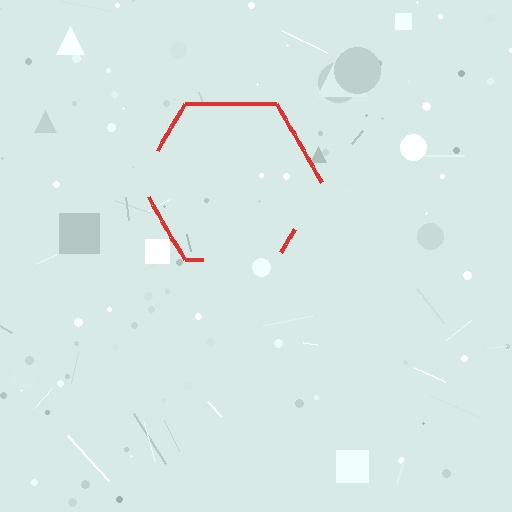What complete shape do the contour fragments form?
The contour fragments form a hexagon.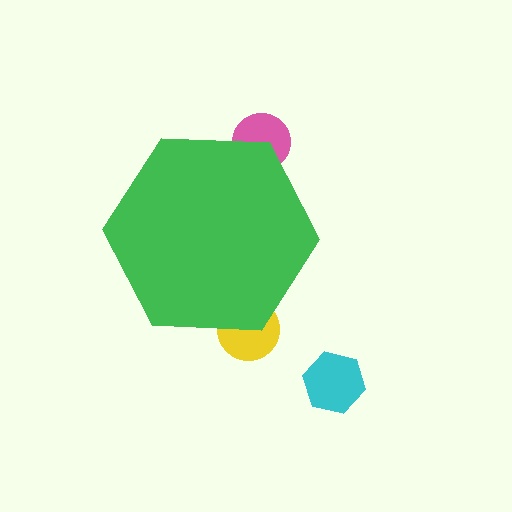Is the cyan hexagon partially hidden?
No, the cyan hexagon is fully visible.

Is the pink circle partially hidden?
Yes, the pink circle is partially hidden behind the green hexagon.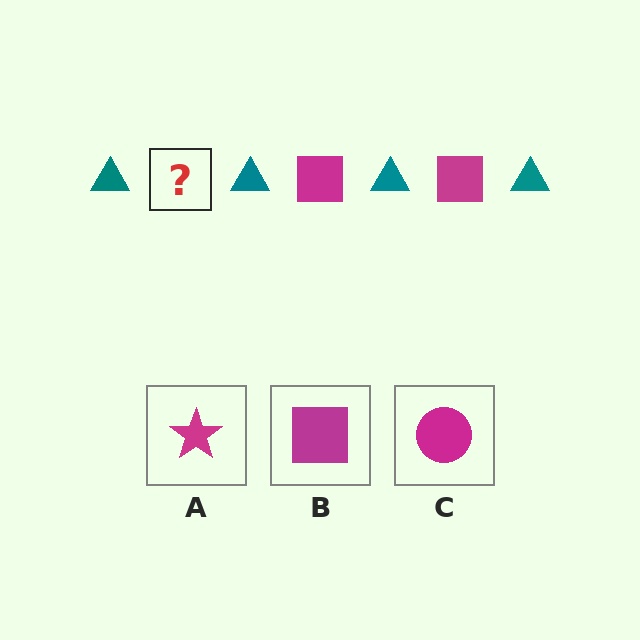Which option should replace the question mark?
Option B.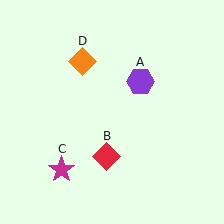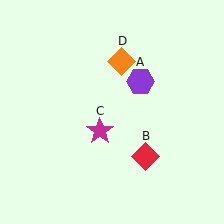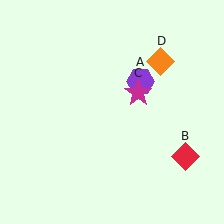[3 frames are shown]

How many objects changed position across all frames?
3 objects changed position: red diamond (object B), magenta star (object C), orange diamond (object D).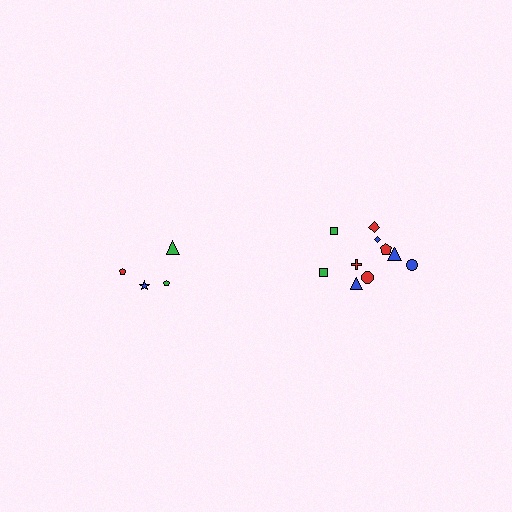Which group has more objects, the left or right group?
The right group.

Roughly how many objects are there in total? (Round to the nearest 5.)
Roughly 15 objects in total.